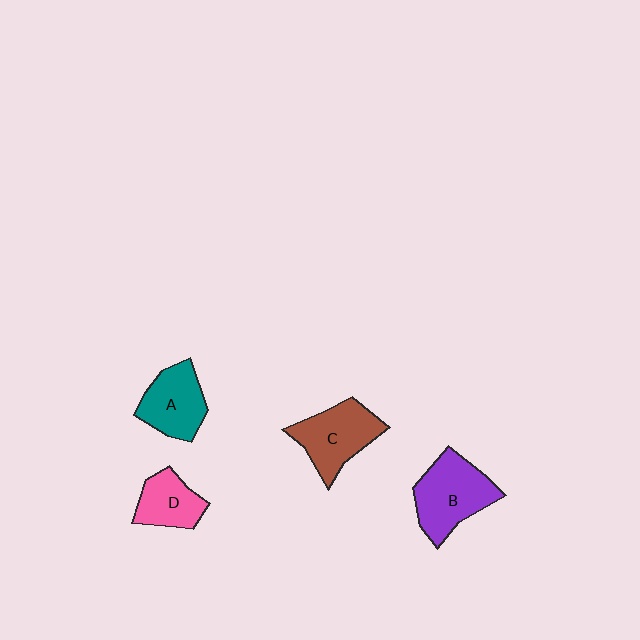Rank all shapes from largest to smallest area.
From largest to smallest: B (purple), C (brown), A (teal), D (pink).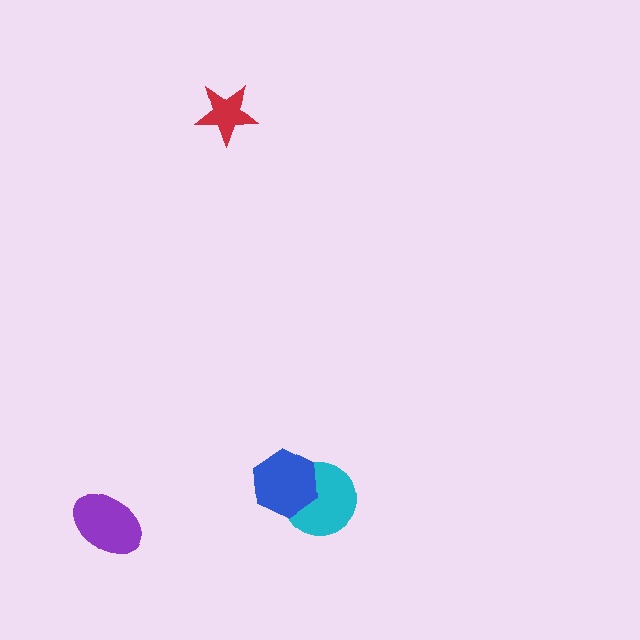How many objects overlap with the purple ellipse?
0 objects overlap with the purple ellipse.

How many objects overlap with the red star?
0 objects overlap with the red star.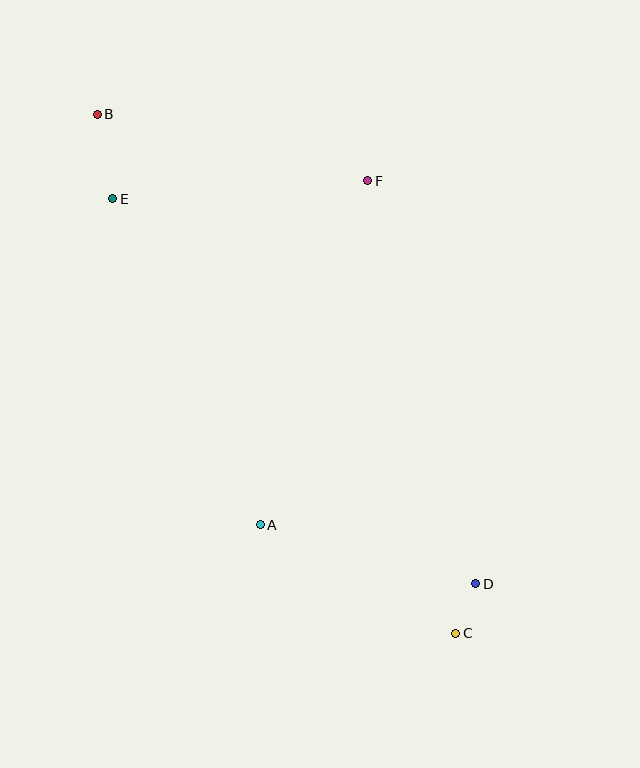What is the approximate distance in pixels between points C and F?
The distance between C and F is approximately 461 pixels.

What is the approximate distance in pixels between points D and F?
The distance between D and F is approximately 417 pixels.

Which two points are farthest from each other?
Points B and C are farthest from each other.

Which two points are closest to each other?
Points C and D are closest to each other.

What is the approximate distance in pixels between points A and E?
The distance between A and E is approximately 358 pixels.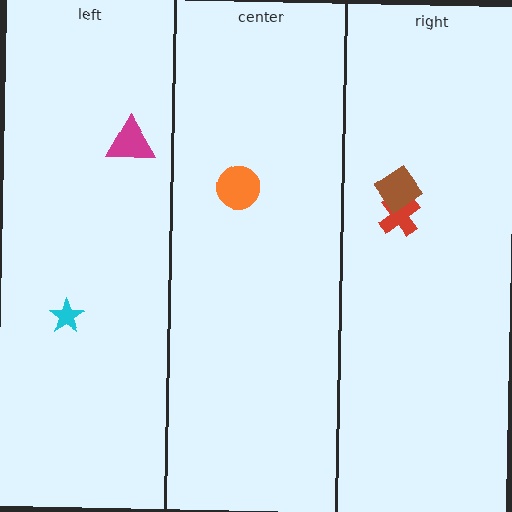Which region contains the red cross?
The right region.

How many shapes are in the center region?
1.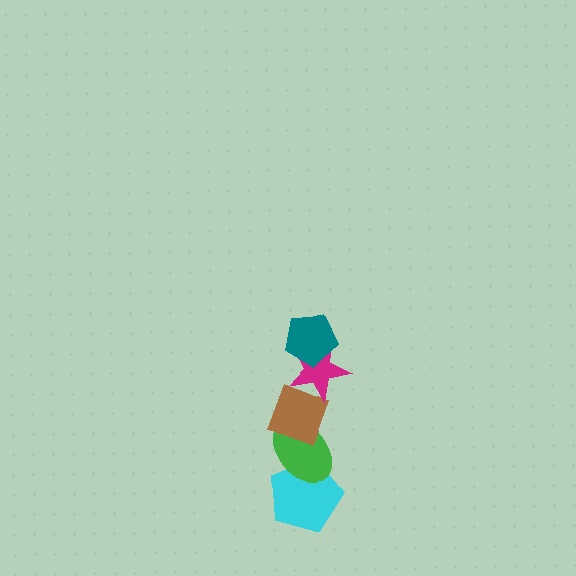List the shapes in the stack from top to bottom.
From top to bottom: the teal pentagon, the magenta star, the brown diamond, the green ellipse, the cyan pentagon.